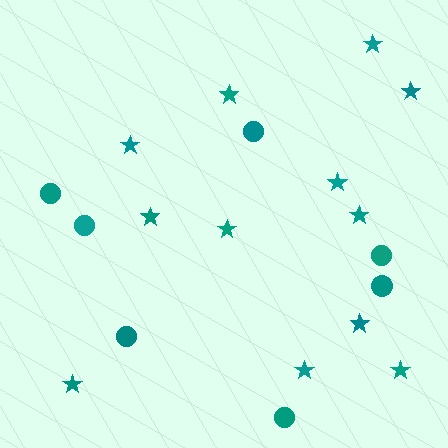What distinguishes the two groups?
There are 2 groups: one group of stars (12) and one group of circles (7).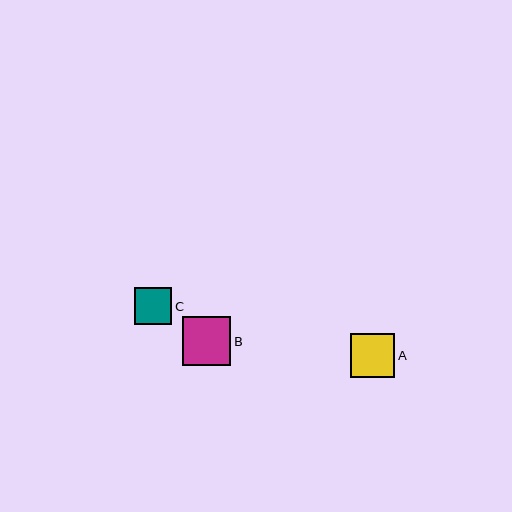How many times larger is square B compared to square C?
Square B is approximately 1.3 times the size of square C.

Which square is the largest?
Square B is the largest with a size of approximately 49 pixels.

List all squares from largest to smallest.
From largest to smallest: B, A, C.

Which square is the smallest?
Square C is the smallest with a size of approximately 37 pixels.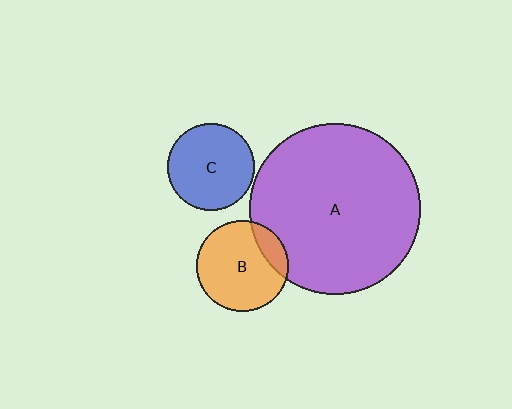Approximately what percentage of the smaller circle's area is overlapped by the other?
Approximately 15%.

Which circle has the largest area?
Circle A (purple).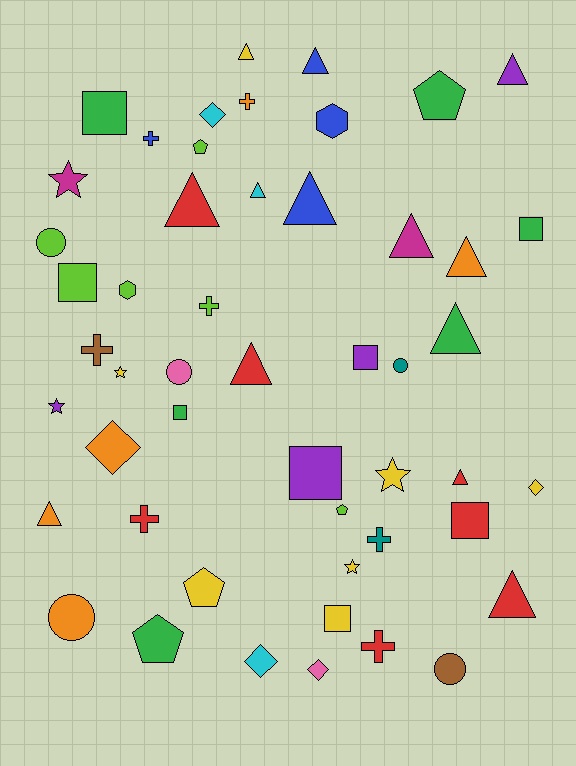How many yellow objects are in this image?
There are 7 yellow objects.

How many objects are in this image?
There are 50 objects.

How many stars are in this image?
There are 5 stars.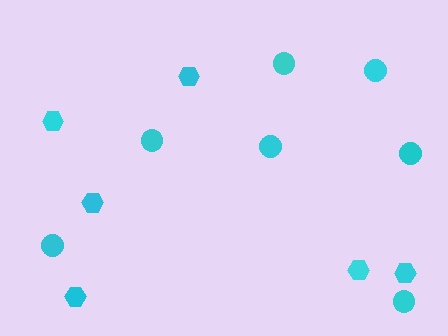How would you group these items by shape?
There are 2 groups: one group of hexagons (6) and one group of circles (7).